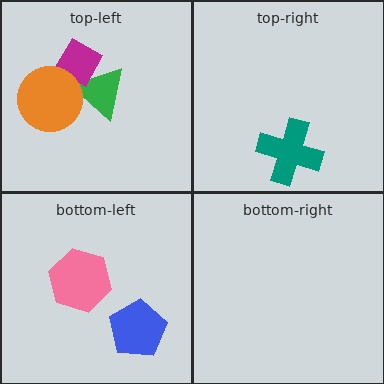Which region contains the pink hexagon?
The bottom-left region.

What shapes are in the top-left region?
The green triangle, the magenta diamond, the orange circle.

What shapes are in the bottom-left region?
The pink hexagon, the blue pentagon.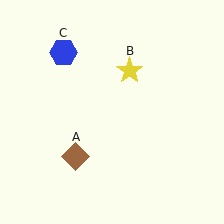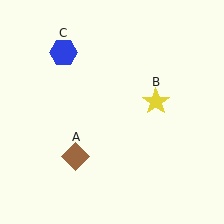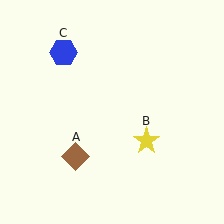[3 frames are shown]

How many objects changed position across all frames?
1 object changed position: yellow star (object B).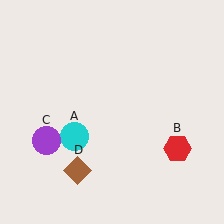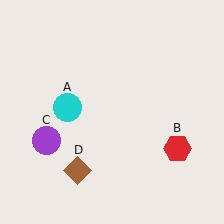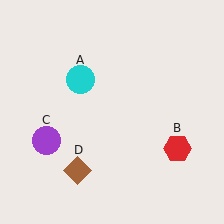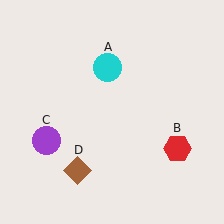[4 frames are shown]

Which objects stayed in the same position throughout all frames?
Red hexagon (object B) and purple circle (object C) and brown diamond (object D) remained stationary.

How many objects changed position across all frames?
1 object changed position: cyan circle (object A).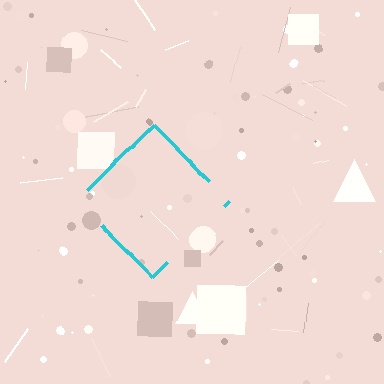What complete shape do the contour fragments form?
The contour fragments form a diamond.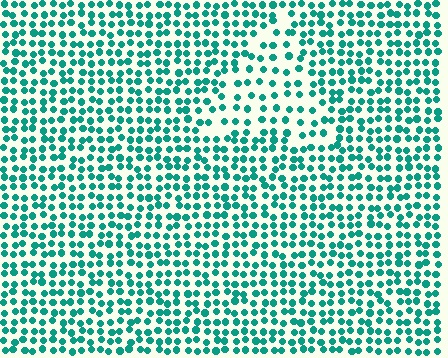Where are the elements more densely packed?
The elements are more densely packed outside the triangle boundary.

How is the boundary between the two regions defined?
The boundary is defined by a change in element density (approximately 1.8x ratio). All elements are the same color, size, and shape.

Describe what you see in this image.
The image contains small teal elements arranged at two different densities. A triangle-shaped region is visible where the elements are less densely packed than the surrounding area.